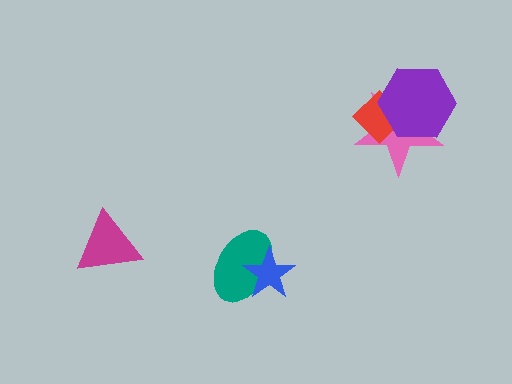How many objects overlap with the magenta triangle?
0 objects overlap with the magenta triangle.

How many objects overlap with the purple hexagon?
2 objects overlap with the purple hexagon.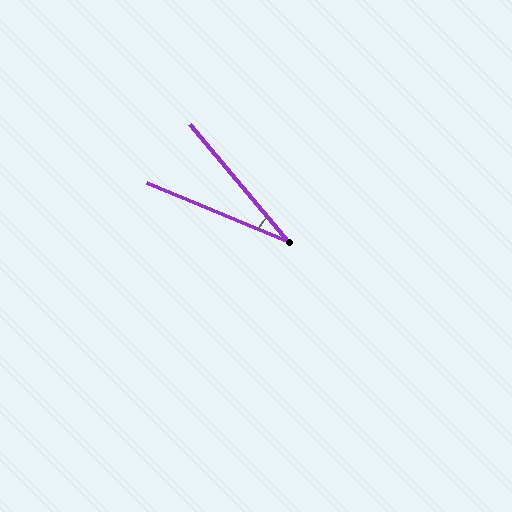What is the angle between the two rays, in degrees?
Approximately 28 degrees.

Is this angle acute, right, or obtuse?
It is acute.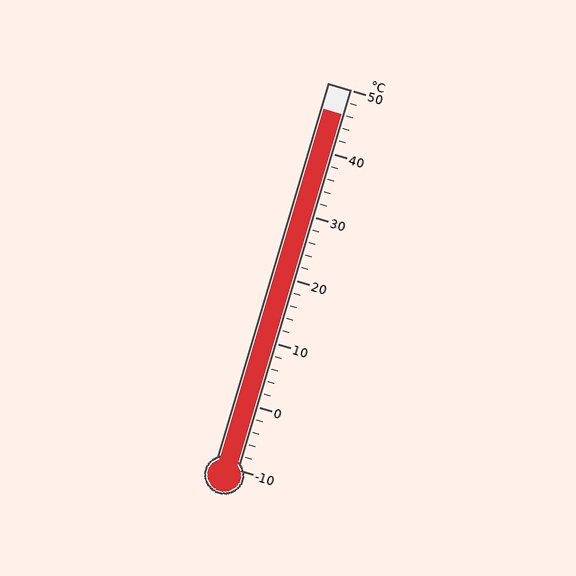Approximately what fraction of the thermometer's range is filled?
The thermometer is filled to approximately 95% of its range.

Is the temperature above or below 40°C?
The temperature is above 40°C.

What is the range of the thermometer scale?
The thermometer scale ranges from -10°C to 50°C.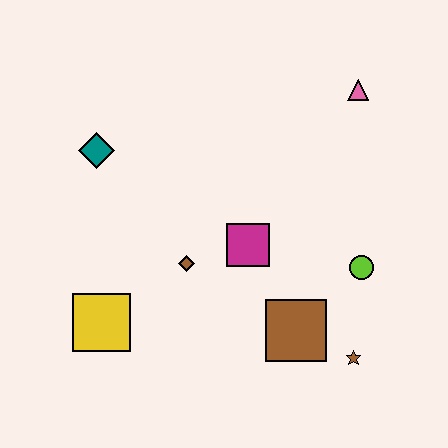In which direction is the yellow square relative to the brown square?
The yellow square is to the left of the brown square.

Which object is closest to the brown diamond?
The magenta square is closest to the brown diamond.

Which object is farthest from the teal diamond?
The brown star is farthest from the teal diamond.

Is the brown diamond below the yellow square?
No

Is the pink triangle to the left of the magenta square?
No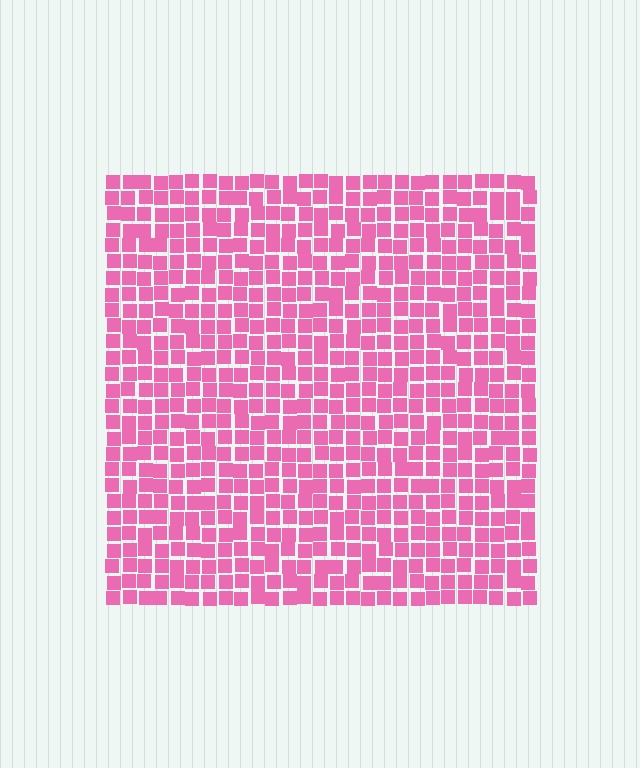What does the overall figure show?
The overall figure shows a square.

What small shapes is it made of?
It is made of small squares.